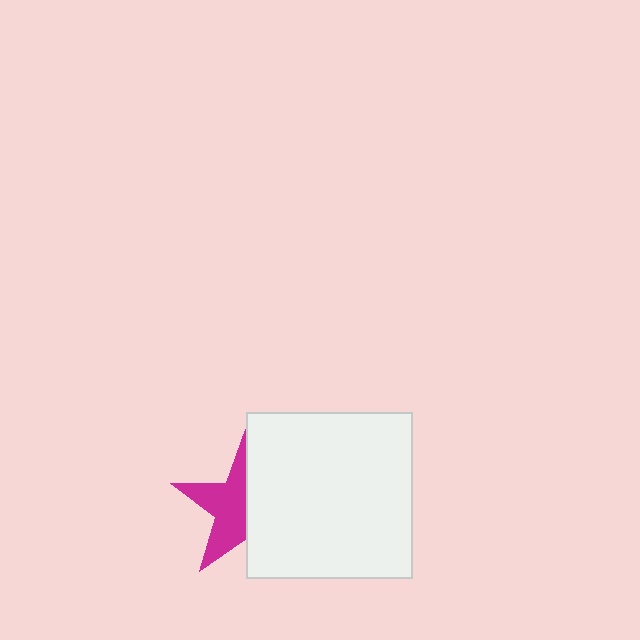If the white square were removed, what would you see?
You would see the complete magenta star.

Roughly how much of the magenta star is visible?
About half of it is visible (roughly 50%).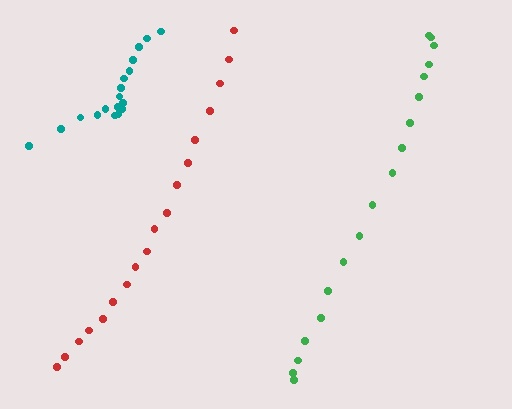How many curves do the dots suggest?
There are 3 distinct paths.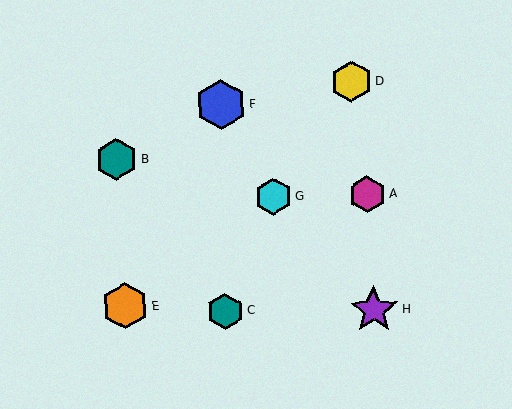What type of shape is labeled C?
Shape C is a teal hexagon.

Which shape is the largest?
The blue hexagon (labeled F) is the largest.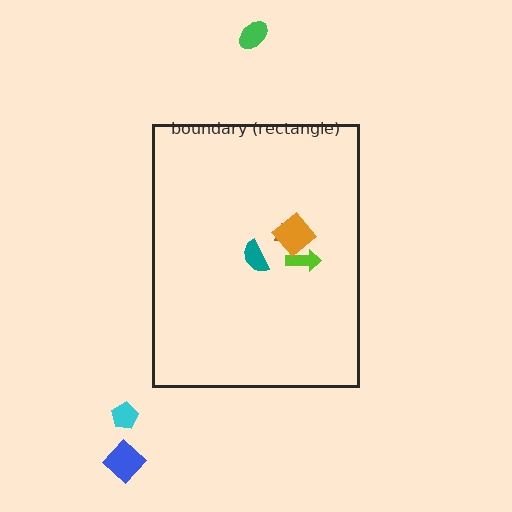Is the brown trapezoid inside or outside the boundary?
Inside.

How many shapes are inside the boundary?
4 inside, 3 outside.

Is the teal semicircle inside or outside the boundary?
Inside.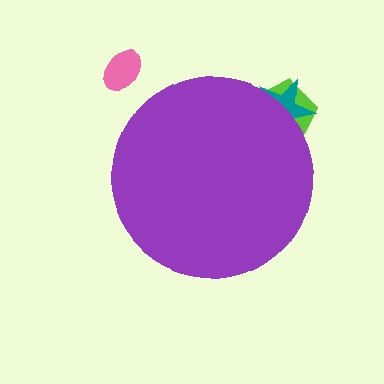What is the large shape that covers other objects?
A purple circle.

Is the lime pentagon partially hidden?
Yes, the lime pentagon is partially hidden behind the purple circle.